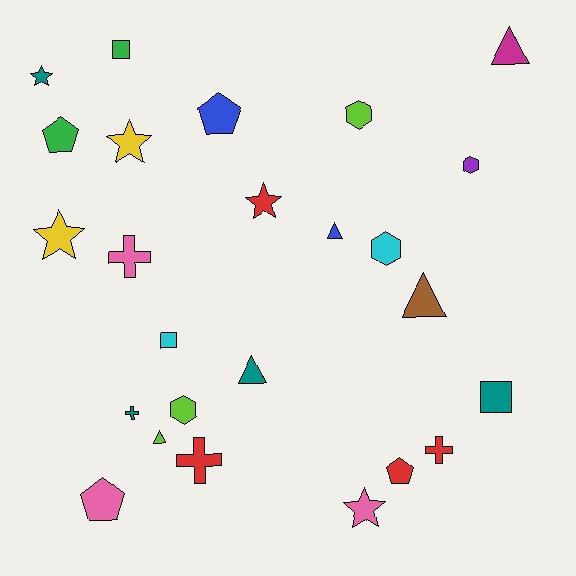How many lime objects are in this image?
There are 3 lime objects.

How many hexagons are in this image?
There are 4 hexagons.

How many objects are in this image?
There are 25 objects.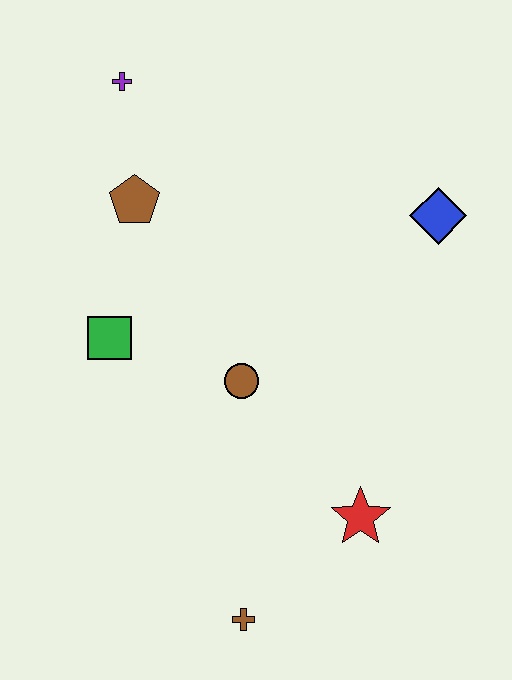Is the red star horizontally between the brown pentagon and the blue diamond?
Yes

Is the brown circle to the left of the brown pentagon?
No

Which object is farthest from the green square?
The blue diamond is farthest from the green square.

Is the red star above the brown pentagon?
No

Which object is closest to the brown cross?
The red star is closest to the brown cross.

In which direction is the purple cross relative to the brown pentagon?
The purple cross is above the brown pentagon.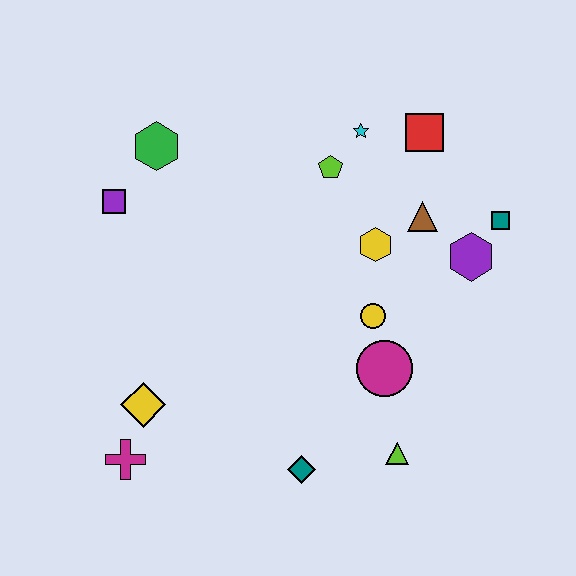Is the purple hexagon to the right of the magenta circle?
Yes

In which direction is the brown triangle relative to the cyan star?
The brown triangle is below the cyan star.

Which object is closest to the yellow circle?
The magenta circle is closest to the yellow circle.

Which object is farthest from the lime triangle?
The green hexagon is farthest from the lime triangle.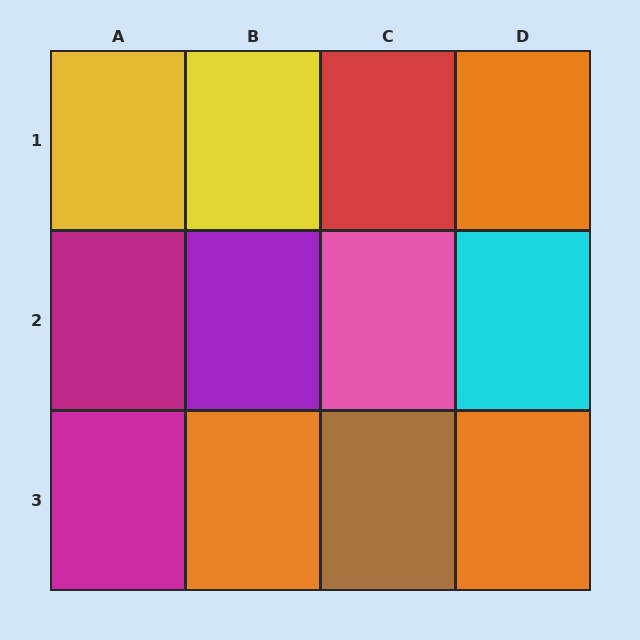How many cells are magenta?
2 cells are magenta.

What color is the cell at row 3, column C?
Brown.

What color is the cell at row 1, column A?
Yellow.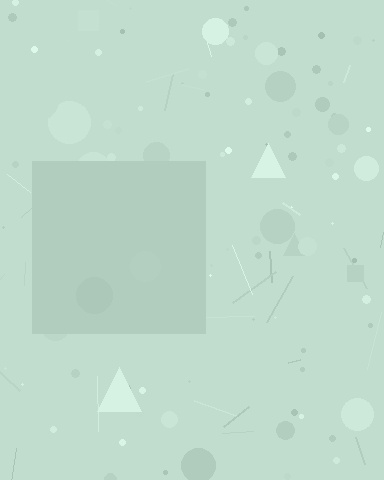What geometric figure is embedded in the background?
A square is embedded in the background.